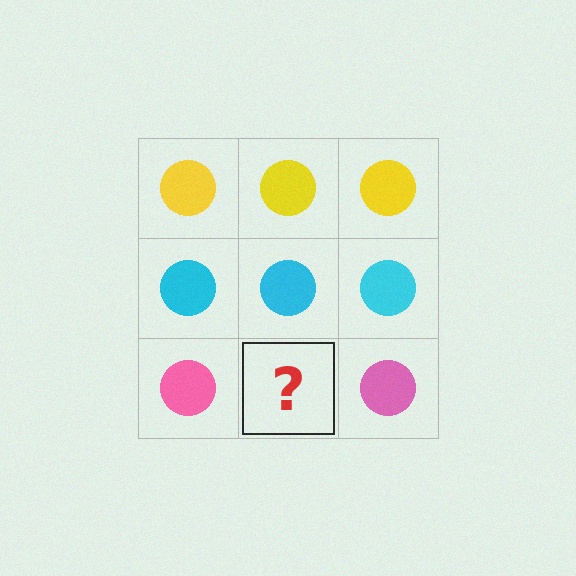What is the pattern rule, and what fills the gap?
The rule is that each row has a consistent color. The gap should be filled with a pink circle.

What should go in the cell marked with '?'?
The missing cell should contain a pink circle.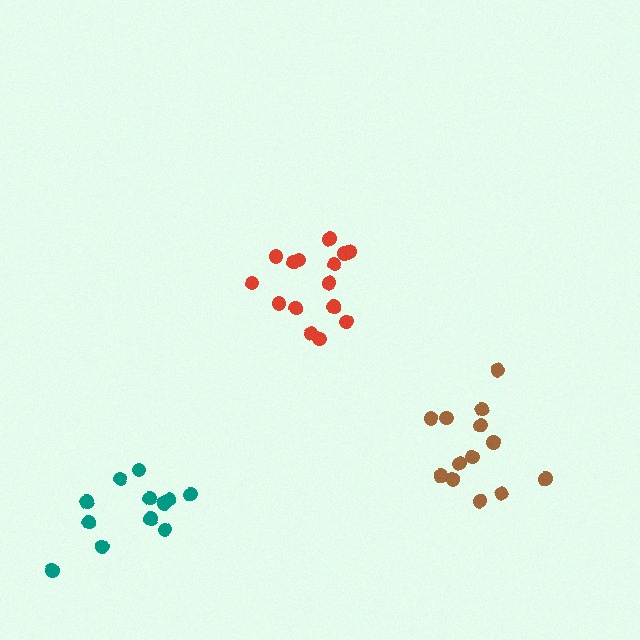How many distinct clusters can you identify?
There are 3 distinct clusters.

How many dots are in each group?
Group 1: 15 dots, Group 2: 13 dots, Group 3: 13 dots (41 total).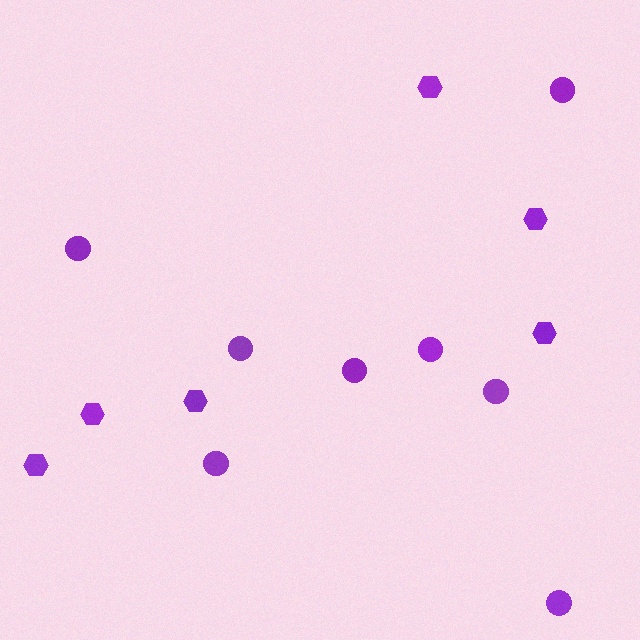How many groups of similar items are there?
There are 2 groups: one group of circles (8) and one group of hexagons (6).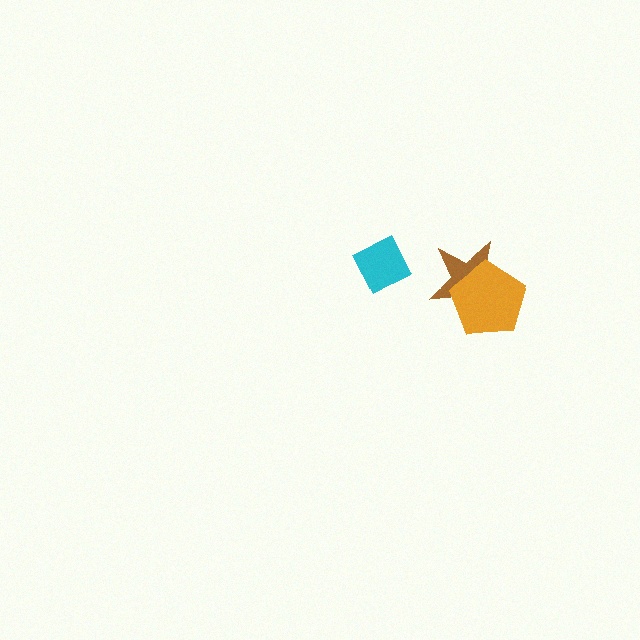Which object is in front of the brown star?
The orange pentagon is in front of the brown star.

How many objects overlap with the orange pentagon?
1 object overlaps with the orange pentagon.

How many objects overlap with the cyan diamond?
0 objects overlap with the cyan diamond.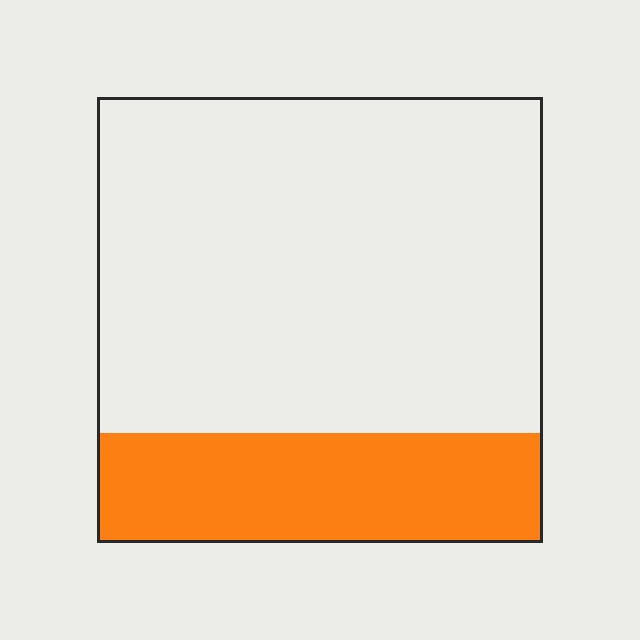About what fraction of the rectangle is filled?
About one quarter (1/4).